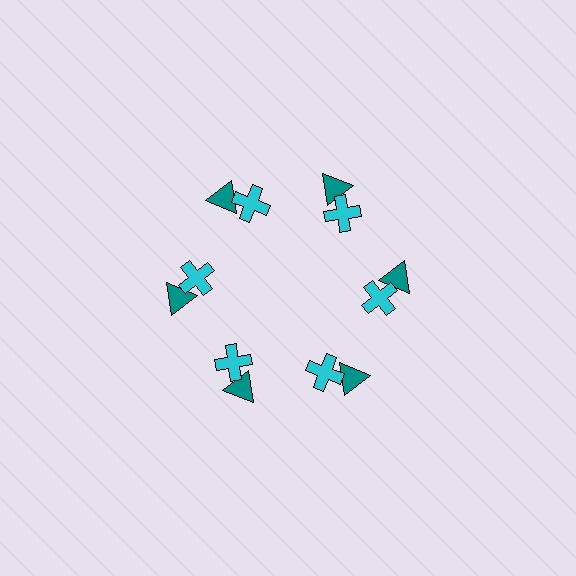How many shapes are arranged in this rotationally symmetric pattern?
There are 12 shapes, arranged in 6 groups of 2.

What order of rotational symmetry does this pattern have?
This pattern has 6-fold rotational symmetry.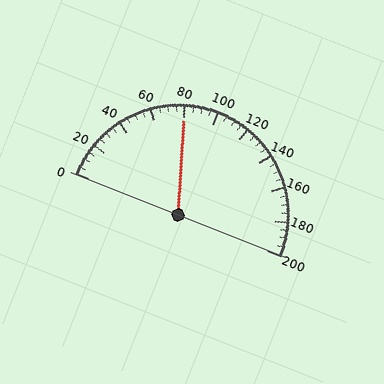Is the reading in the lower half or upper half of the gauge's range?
The reading is in the lower half of the range (0 to 200).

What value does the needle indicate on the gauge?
The needle indicates approximately 80.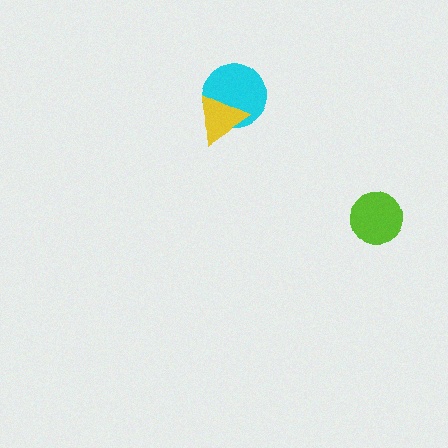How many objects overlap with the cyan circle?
1 object overlaps with the cyan circle.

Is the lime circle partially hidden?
No, no other shape covers it.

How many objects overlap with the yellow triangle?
1 object overlaps with the yellow triangle.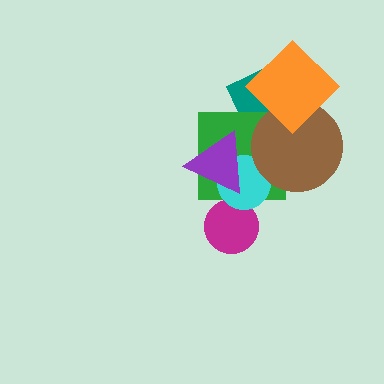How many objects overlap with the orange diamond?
2 objects overlap with the orange diamond.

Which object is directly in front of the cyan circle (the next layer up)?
The brown circle is directly in front of the cyan circle.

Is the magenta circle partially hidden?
Yes, it is partially covered by another shape.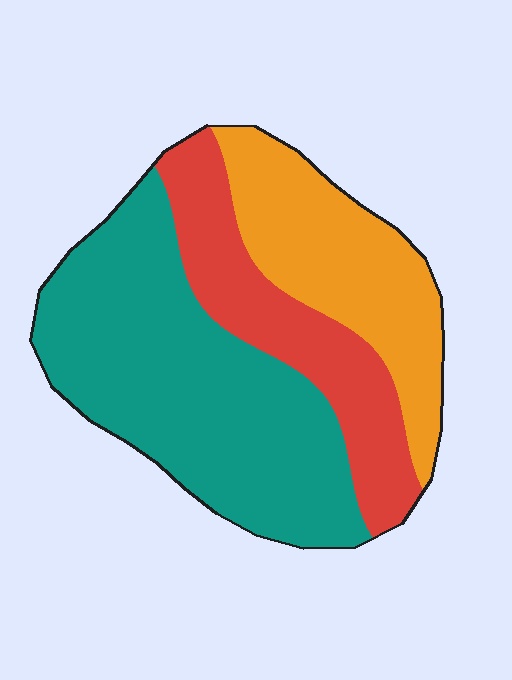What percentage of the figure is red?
Red takes up about one quarter (1/4) of the figure.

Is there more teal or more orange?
Teal.